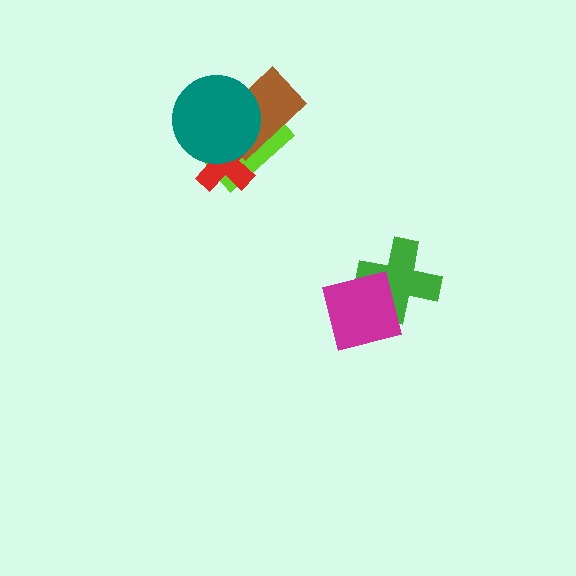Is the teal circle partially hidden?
No, no other shape covers it.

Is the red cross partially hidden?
Yes, it is partially covered by another shape.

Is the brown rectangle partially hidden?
Yes, it is partially covered by another shape.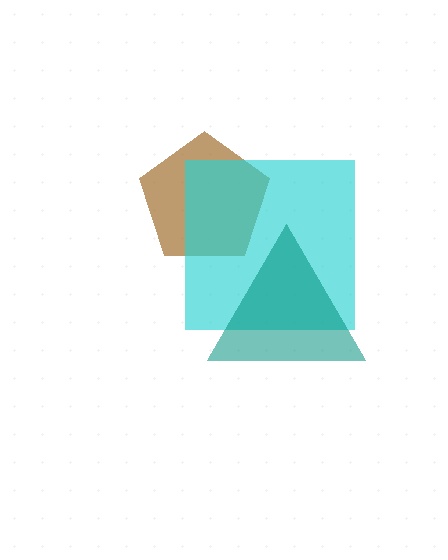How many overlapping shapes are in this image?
There are 3 overlapping shapes in the image.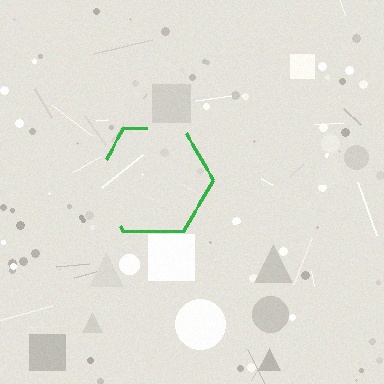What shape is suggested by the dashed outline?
The dashed outline suggests a hexagon.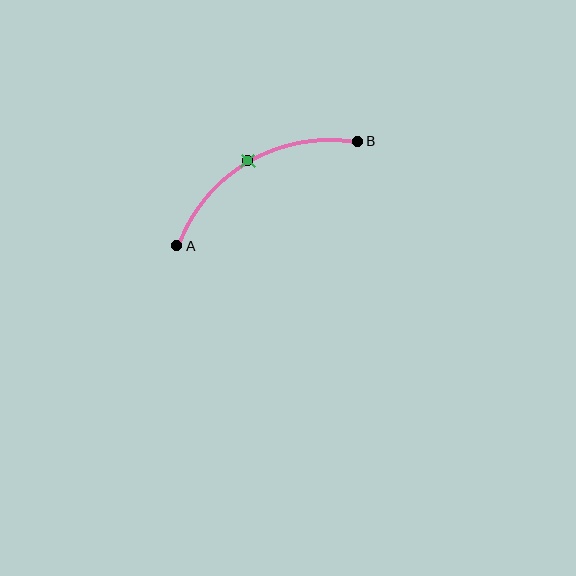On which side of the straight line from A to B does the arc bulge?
The arc bulges above the straight line connecting A and B.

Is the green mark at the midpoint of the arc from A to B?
Yes. The green mark lies on the arc at equal arc-length from both A and B — it is the arc midpoint.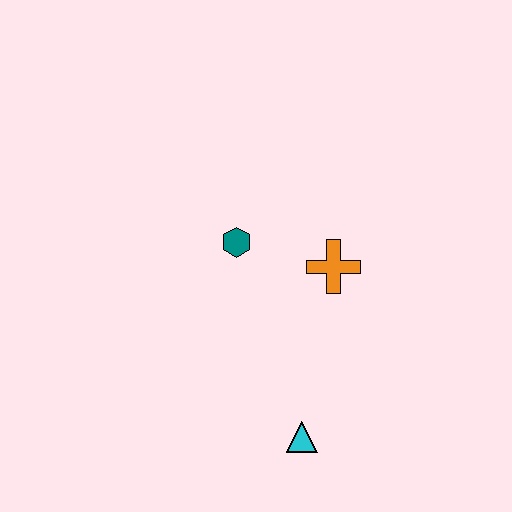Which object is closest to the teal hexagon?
The orange cross is closest to the teal hexagon.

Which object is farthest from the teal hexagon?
The cyan triangle is farthest from the teal hexagon.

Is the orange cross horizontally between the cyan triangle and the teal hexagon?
No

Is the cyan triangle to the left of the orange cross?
Yes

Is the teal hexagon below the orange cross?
No